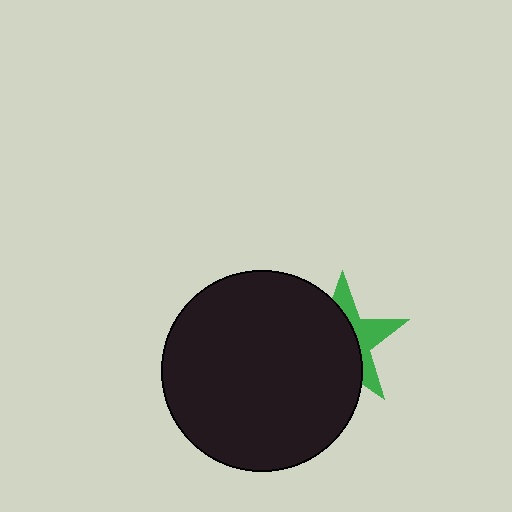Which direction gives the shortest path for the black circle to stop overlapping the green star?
Moving left gives the shortest separation.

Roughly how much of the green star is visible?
A small part of it is visible (roughly 37%).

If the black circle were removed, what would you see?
You would see the complete green star.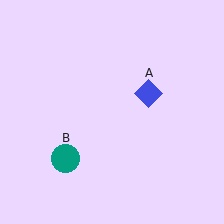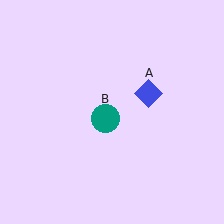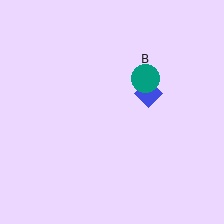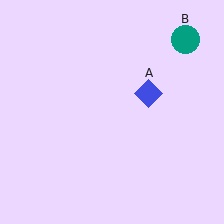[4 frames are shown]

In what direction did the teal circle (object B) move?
The teal circle (object B) moved up and to the right.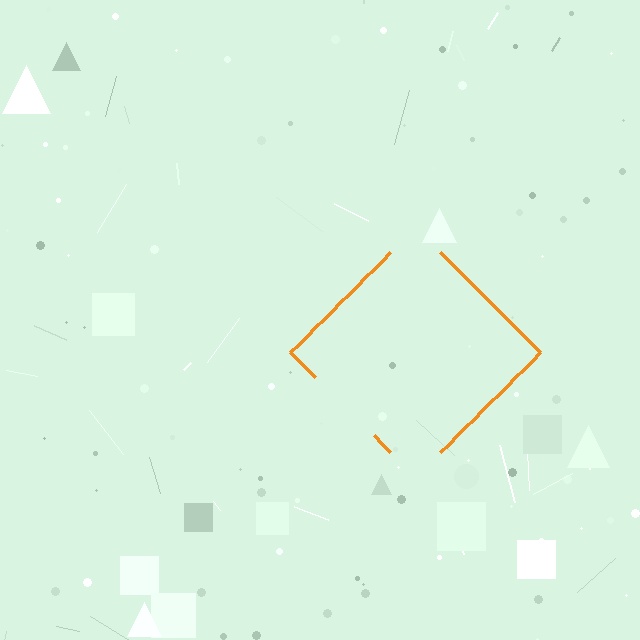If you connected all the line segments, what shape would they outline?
They would outline a diamond.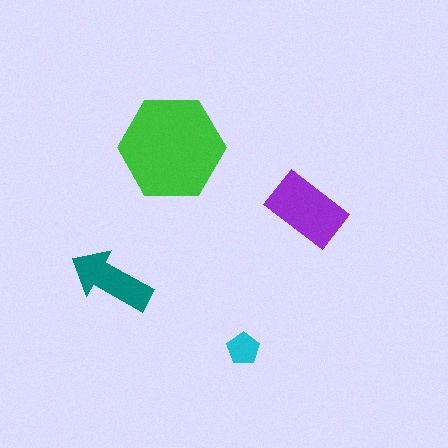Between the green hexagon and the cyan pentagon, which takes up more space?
The green hexagon.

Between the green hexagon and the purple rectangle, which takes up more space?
The green hexagon.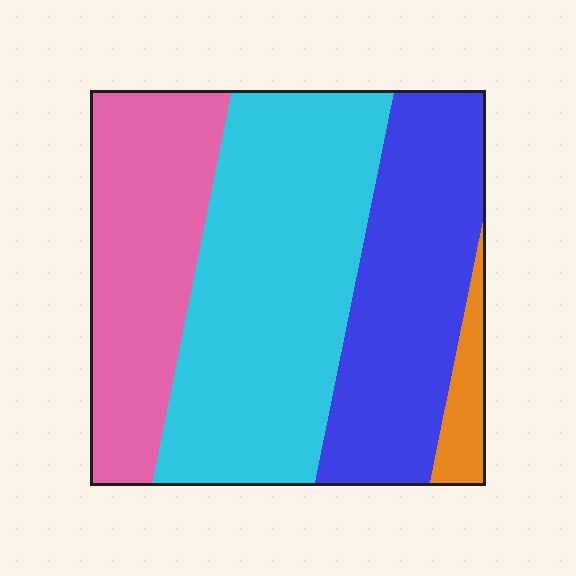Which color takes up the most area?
Cyan, at roughly 40%.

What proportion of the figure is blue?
Blue covers 28% of the figure.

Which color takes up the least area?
Orange, at roughly 5%.